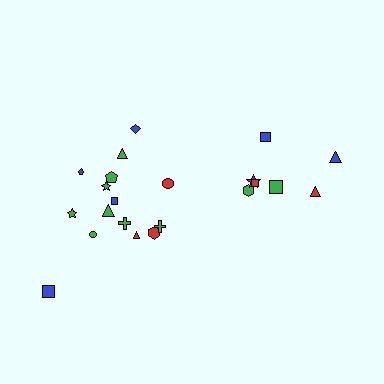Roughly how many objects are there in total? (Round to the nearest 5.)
Roughly 20 objects in total.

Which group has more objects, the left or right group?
The left group.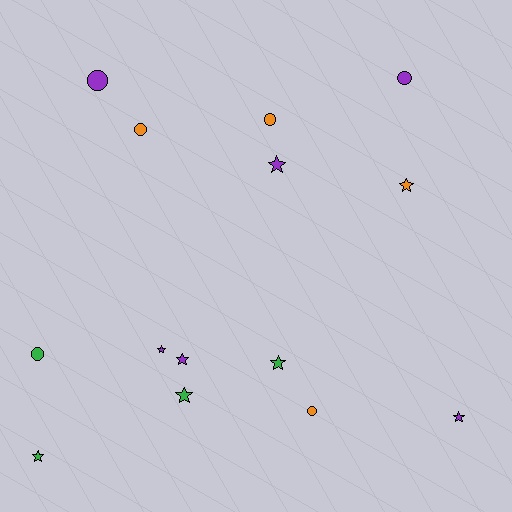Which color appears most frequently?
Purple, with 6 objects.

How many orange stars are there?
There is 1 orange star.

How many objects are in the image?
There are 14 objects.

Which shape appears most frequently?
Star, with 8 objects.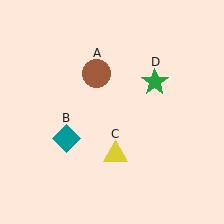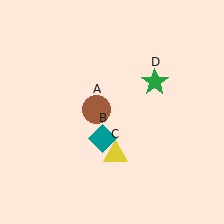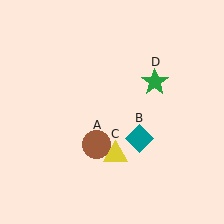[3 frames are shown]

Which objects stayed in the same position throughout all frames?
Yellow triangle (object C) and green star (object D) remained stationary.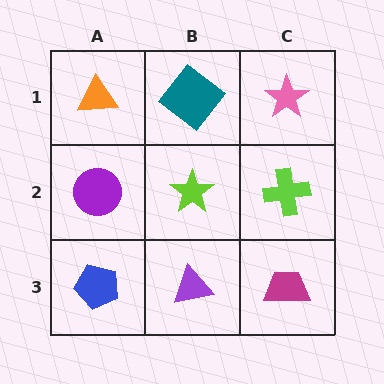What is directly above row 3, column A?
A purple circle.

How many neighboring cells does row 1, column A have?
2.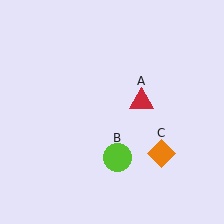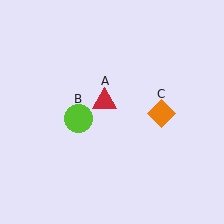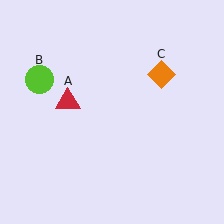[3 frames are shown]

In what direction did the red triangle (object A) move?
The red triangle (object A) moved left.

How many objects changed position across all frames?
3 objects changed position: red triangle (object A), lime circle (object B), orange diamond (object C).